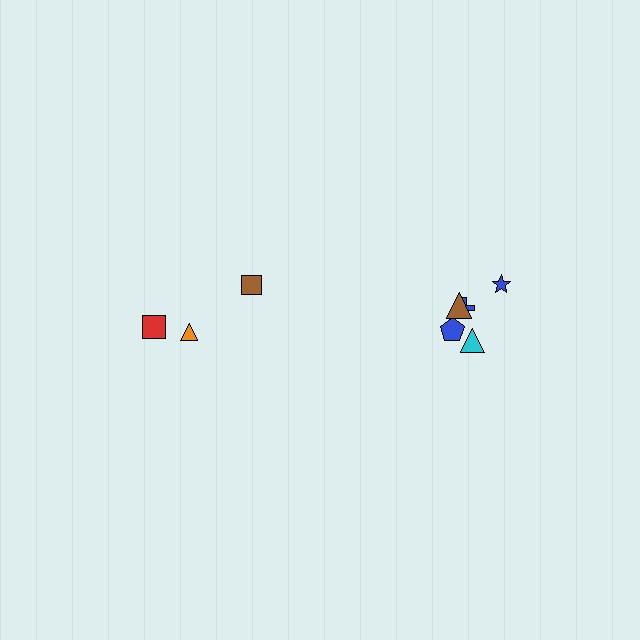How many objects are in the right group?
There are 5 objects.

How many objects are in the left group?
There are 3 objects.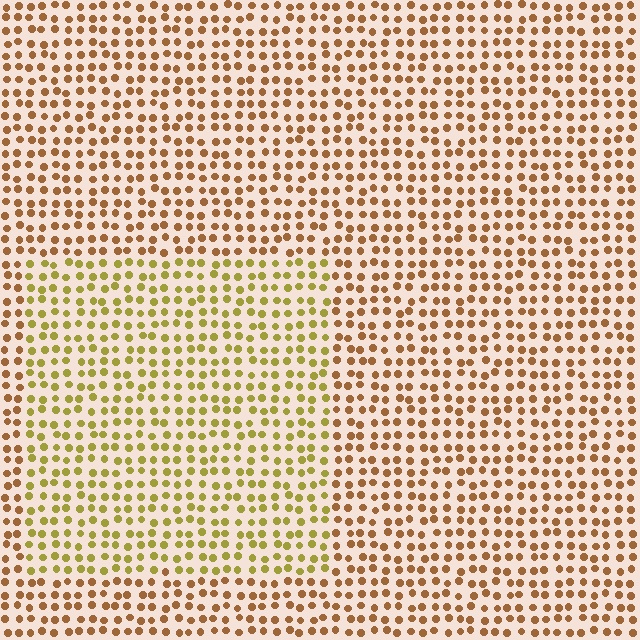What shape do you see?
I see a rectangle.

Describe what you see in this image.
The image is filled with small brown elements in a uniform arrangement. A rectangle-shaped region is visible where the elements are tinted to a slightly different hue, forming a subtle color boundary.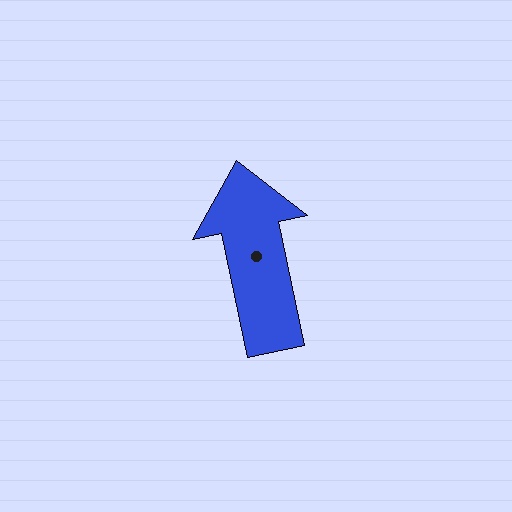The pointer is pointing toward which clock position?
Roughly 12 o'clock.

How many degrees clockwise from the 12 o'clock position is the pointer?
Approximately 348 degrees.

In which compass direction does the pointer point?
North.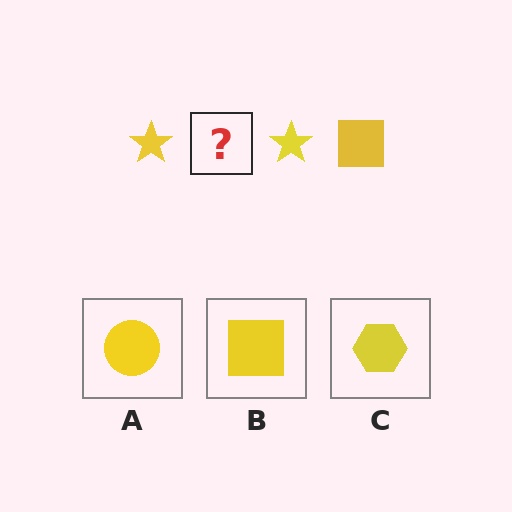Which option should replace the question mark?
Option B.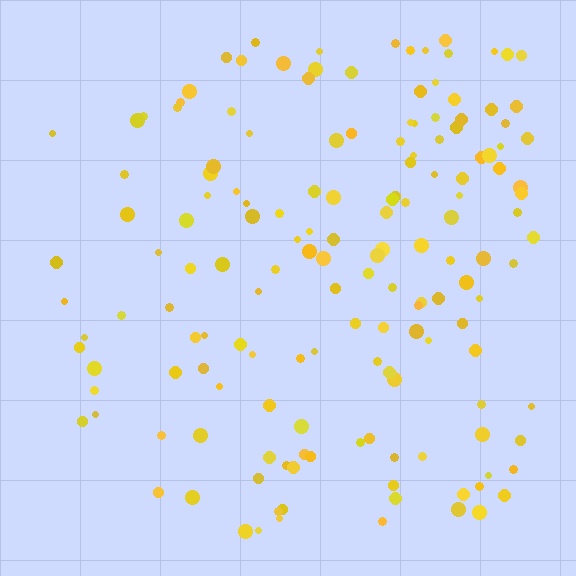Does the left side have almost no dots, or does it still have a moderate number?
Still a moderate number, just noticeably fewer than the right.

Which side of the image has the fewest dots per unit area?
The left.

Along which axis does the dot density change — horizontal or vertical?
Horizontal.